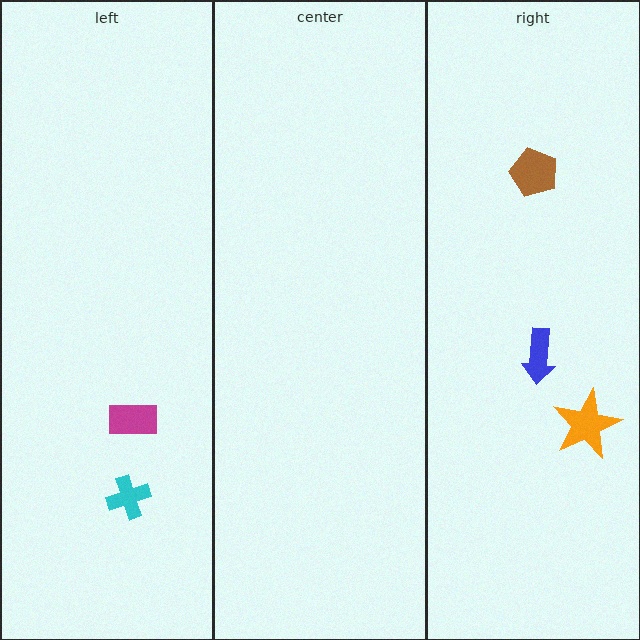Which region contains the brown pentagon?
The right region.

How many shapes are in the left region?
2.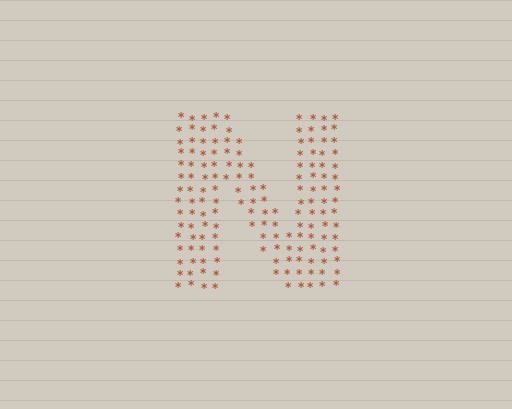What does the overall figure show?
The overall figure shows the letter N.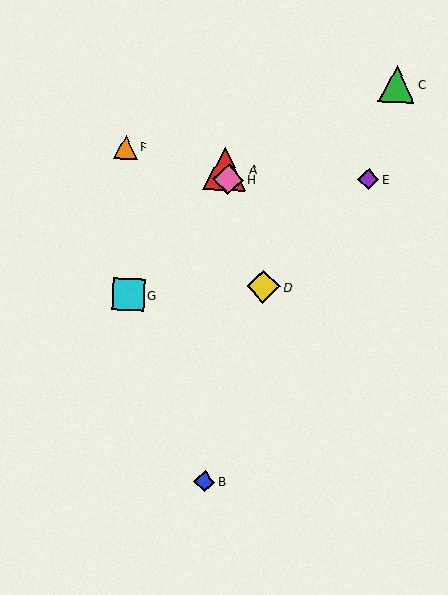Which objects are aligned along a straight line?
Objects A, D, H are aligned along a straight line.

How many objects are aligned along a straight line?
3 objects (A, D, H) are aligned along a straight line.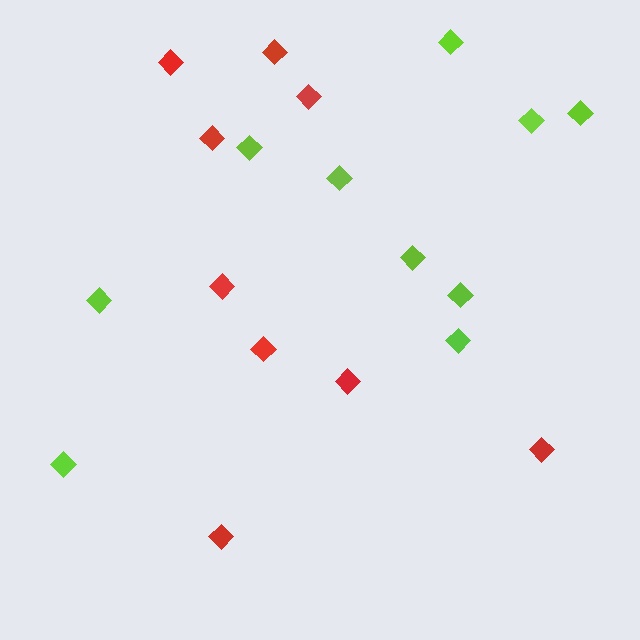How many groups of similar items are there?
There are 2 groups: one group of lime diamonds (10) and one group of red diamonds (9).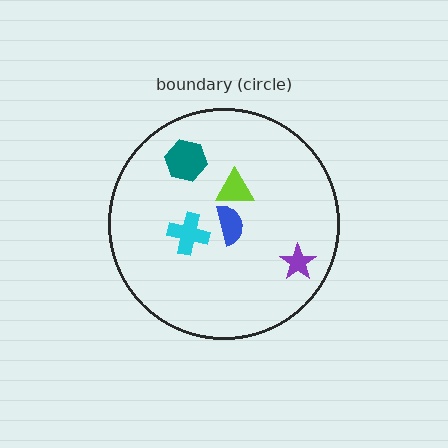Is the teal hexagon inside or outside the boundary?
Inside.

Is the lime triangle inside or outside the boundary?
Inside.